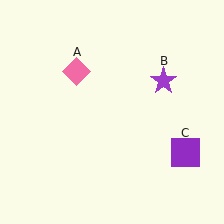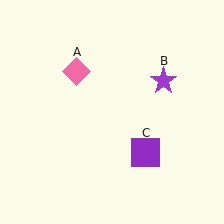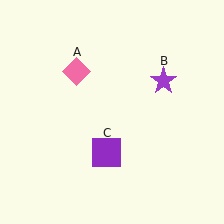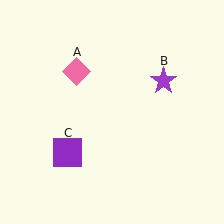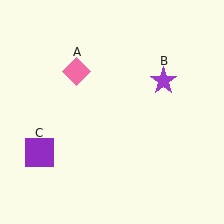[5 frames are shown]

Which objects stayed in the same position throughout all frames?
Pink diamond (object A) and purple star (object B) remained stationary.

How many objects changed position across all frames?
1 object changed position: purple square (object C).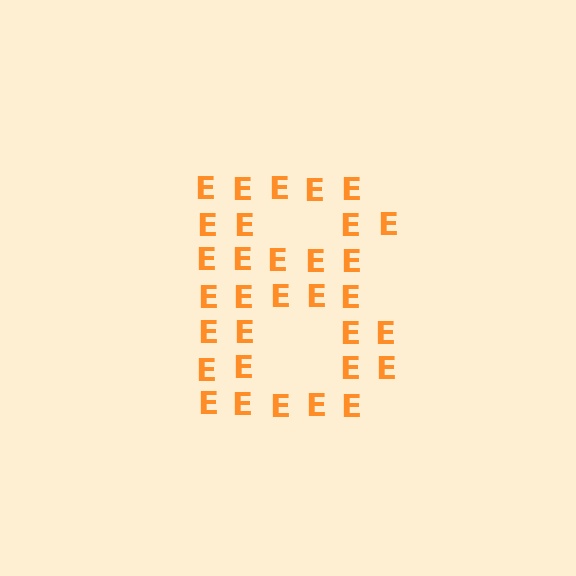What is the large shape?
The large shape is the letter B.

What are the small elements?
The small elements are letter E's.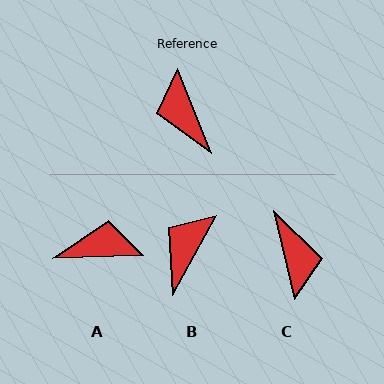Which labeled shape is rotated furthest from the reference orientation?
C, about 172 degrees away.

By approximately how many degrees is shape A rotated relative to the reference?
Approximately 110 degrees clockwise.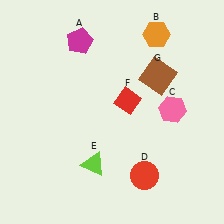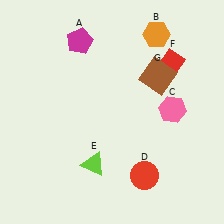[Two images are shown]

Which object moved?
The red diamond (F) moved right.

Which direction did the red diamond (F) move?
The red diamond (F) moved right.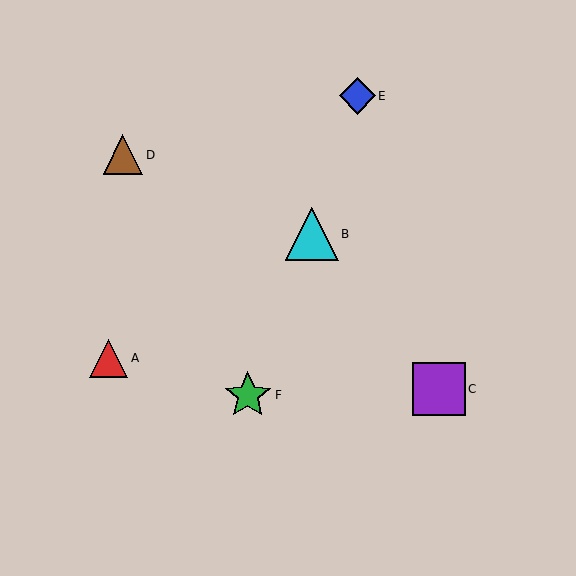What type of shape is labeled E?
Shape E is a blue diamond.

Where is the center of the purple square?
The center of the purple square is at (439, 389).